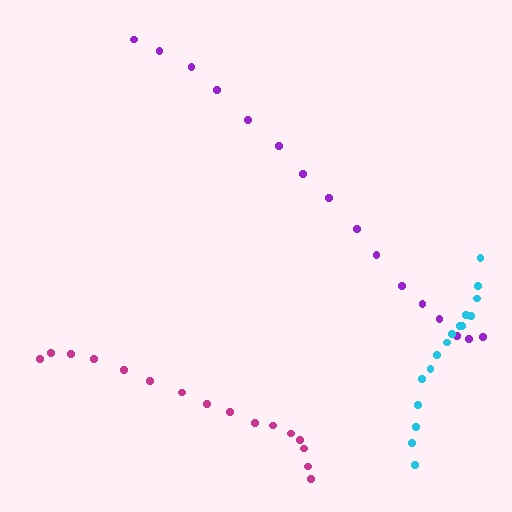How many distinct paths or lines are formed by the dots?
There are 3 distinct paths.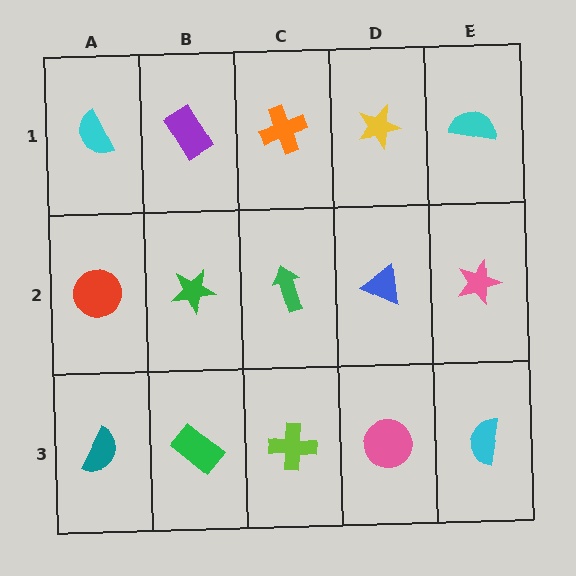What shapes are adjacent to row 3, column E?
A pink star (row 2, column E), a pink circle (row 3, column D).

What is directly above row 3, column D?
A blue triangle.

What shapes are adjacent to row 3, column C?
A green arrow (row 2, column C), a green rectangle (row 3, column B), a pink circle (row 3, column D).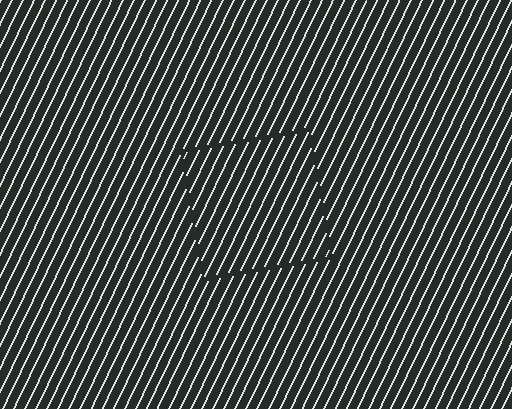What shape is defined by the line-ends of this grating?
An illusory square. The interior of the shape contains the same grating, shifted by half a period — the contour is defined by the phase discontinuity where line-ends from the inner and outer gratings abut.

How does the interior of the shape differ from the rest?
The interior of the shape contains the same grating, shifted by half a period — the contour is defined by the phase discontinuity where line-ends from the inner and outer gratings abut.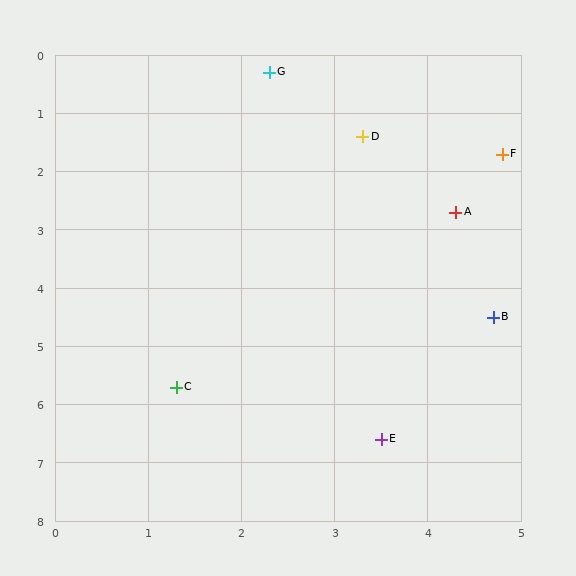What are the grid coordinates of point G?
Point G is at approximately (2.3, 0.3).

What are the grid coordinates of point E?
Point E is at approximately (3.5, 6.6).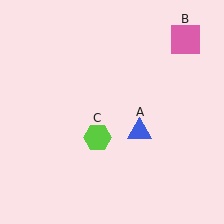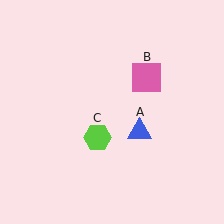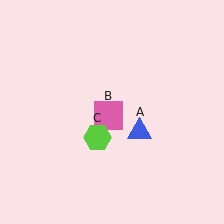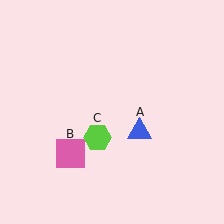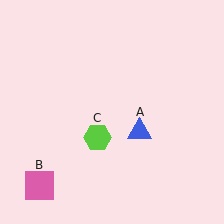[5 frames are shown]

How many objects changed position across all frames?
1 object changed position: pink square (object B).